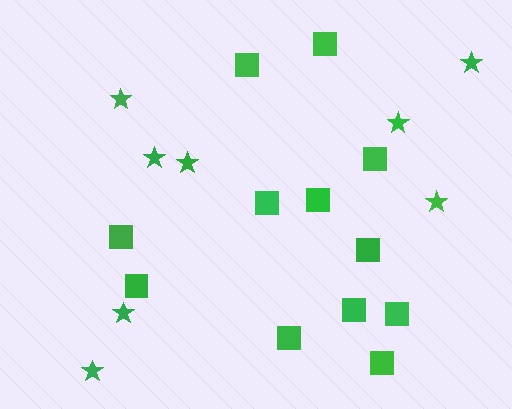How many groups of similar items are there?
There are 2 groups: one group of squares (12) and one group of stars (8).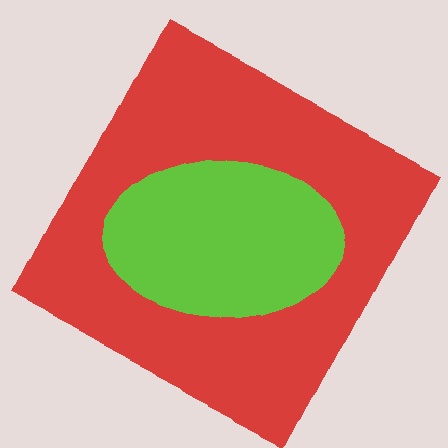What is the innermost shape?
The lime ellipse.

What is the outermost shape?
The red square.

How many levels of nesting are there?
2.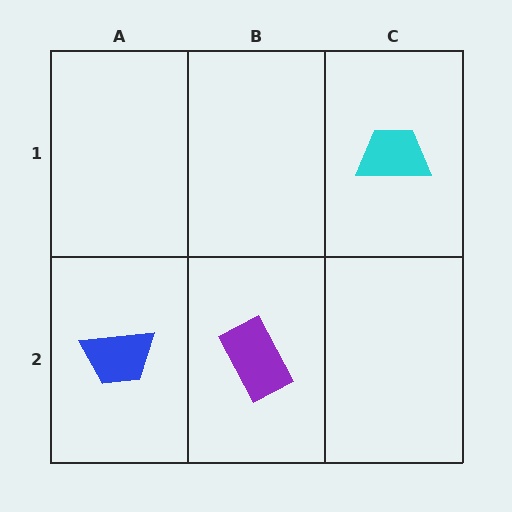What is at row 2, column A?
A blue trapezoid.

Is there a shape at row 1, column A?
No, that cell is empty.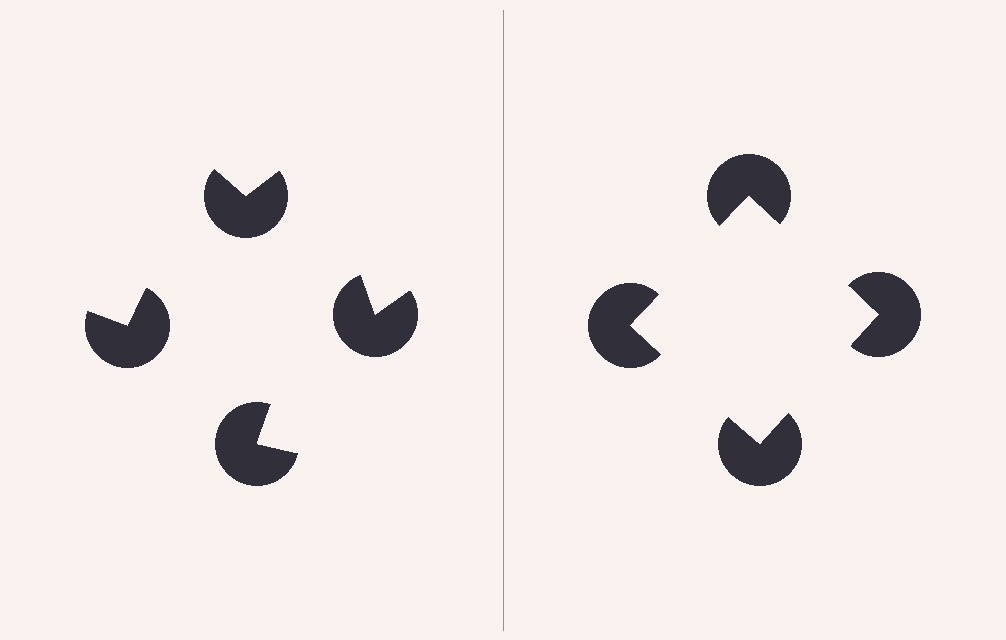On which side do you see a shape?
An illusory square appears on the right side. On the left side the wedge cuts are rotated, so no coherent shape forms.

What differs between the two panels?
The pac-man discs are positioned identically on both sides; only the wedge orientations differ. On the right they align to a square; on the left they are misaligned.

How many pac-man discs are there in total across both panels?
8 — 4 on each side.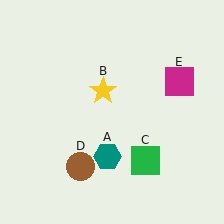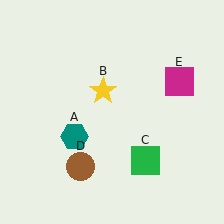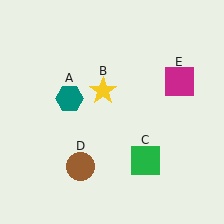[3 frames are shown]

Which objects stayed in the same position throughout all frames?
Yellow star (object B) and green square (object C) and brown circle (object D) and magenta square (object E) remained stationary.